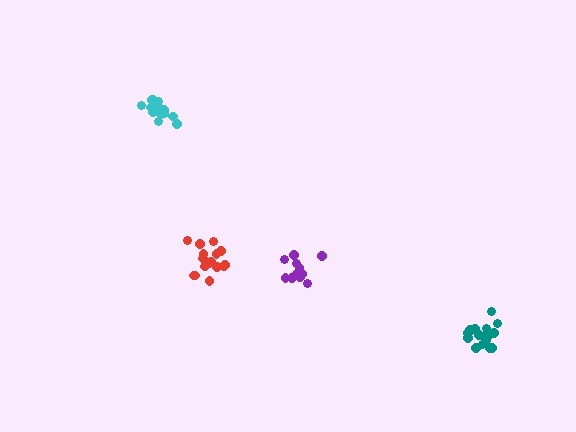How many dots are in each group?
Group 1: 14 dots, Group 2: 17 dots, Group 3: 16 dots, Group 4: 11 dots (58 total).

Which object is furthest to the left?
The cyan cluster is leftmost.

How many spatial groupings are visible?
There are 4 spatial groupings.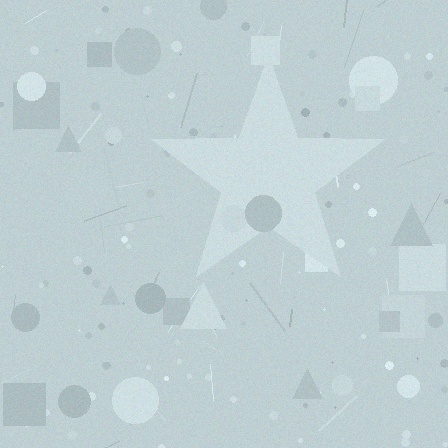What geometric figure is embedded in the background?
A star is embedded in the background.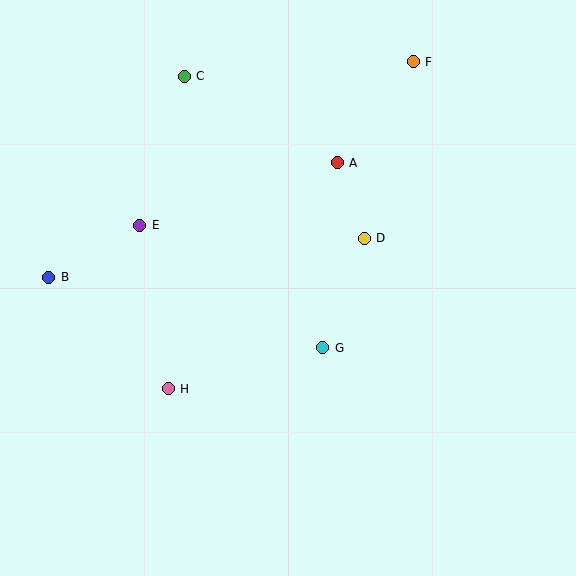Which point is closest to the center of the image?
Point G at (323, 348) is closest to the center.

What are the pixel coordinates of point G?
Point G is at (323, 348).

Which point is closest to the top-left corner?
Point C is closest to the top-left corner.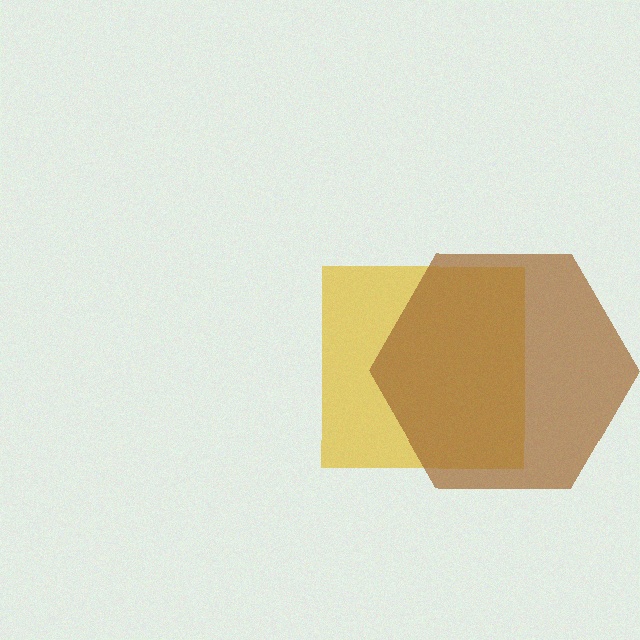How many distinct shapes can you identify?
There are 2 distinct shapes: a yellow square, a brown hexagon.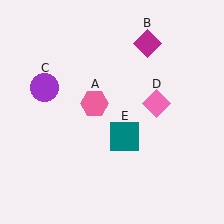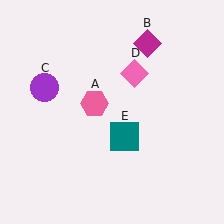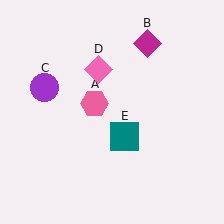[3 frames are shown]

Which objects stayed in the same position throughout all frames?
Pink hexagon (object A) and magenta diamond (object B) and purple circle (object C) and teal square (object E) remained stationary.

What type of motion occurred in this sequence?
The pink diamond (object D) rotated counterclockwise around the center of the scene.